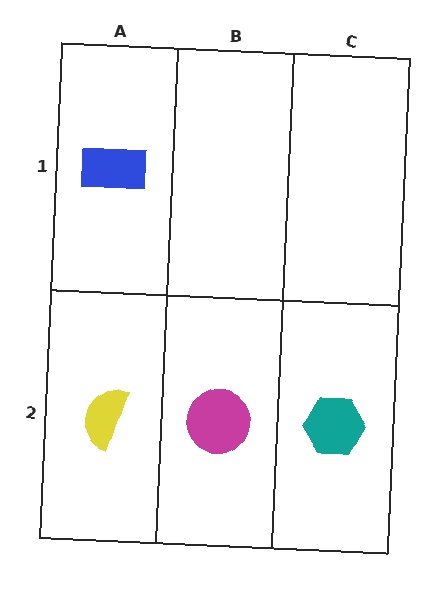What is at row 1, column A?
A blue rectangle.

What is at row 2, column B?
A magenta circle.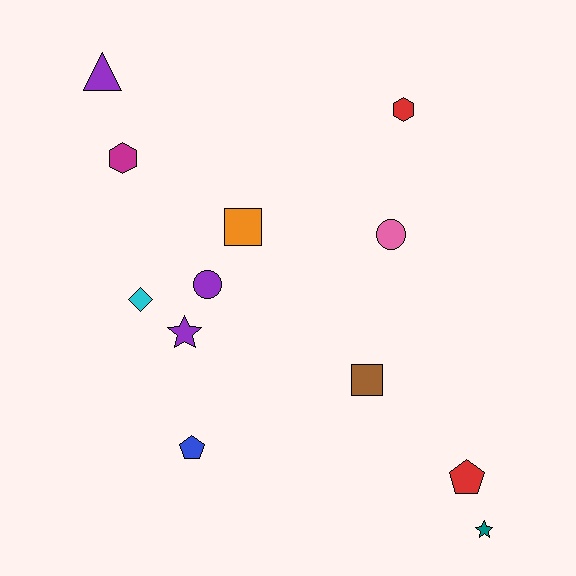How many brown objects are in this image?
There is 1 brown object.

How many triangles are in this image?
There is 1 triangle.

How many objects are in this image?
There are 12 objects.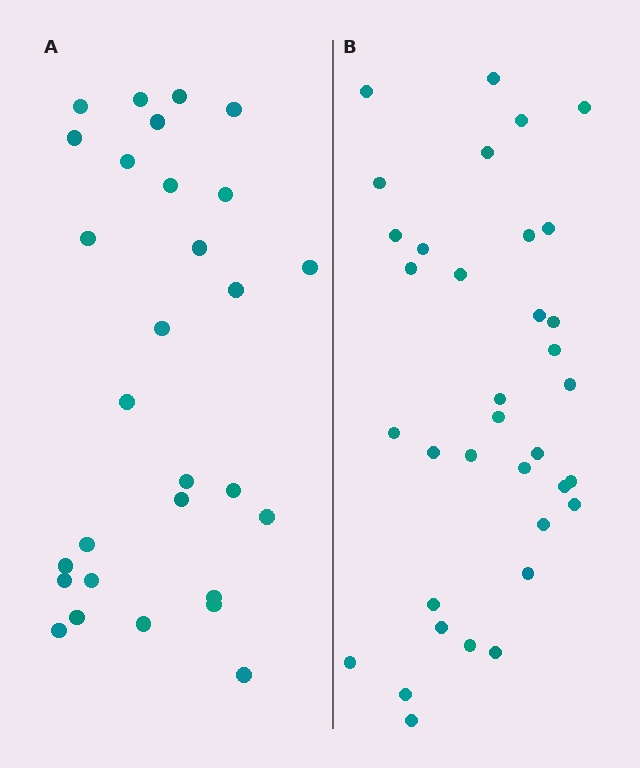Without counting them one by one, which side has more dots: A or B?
Region B (the right region) has more dots.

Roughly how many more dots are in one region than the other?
Region B has about 6 more dots than region A.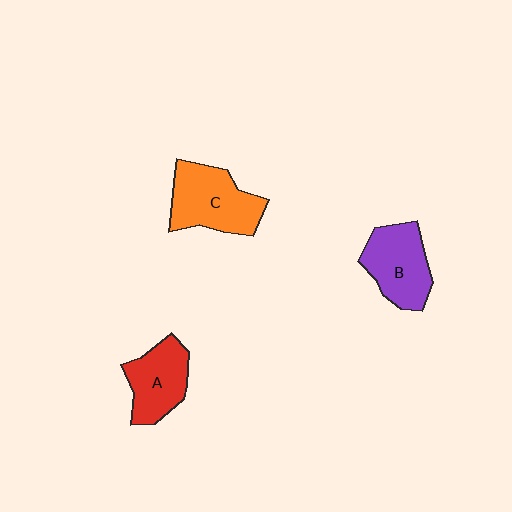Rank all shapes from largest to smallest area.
From largest to smallest: C (orange), B (purple), A (red).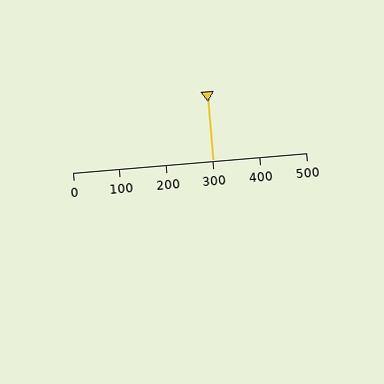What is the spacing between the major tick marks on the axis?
The major ticks are spaced 100 apart.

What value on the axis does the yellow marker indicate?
The marker indicates approximately 300.